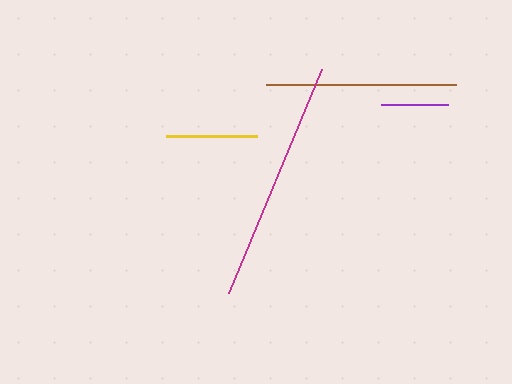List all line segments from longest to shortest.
From longest to shortest: magenta, brown, yellow, purple.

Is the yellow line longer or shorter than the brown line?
The brown line is longer than the yellow line.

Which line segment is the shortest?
The purple line is the shortest at approximately 67 pixels.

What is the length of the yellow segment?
The yellow segment is approximately 91 pixels long.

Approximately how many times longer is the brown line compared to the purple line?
The brown line is approximately 2.8 times the length of the purple line.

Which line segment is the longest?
The magenta line is the longest at approximately 242 pixels.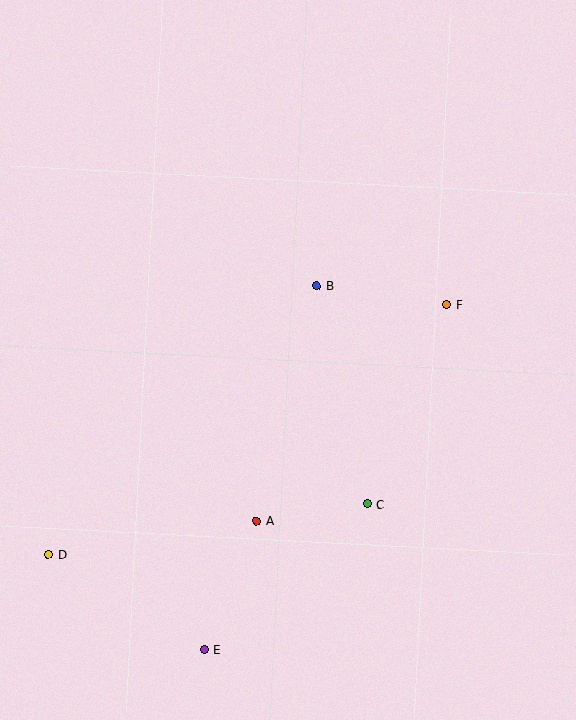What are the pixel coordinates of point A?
Point A is at (257, 521).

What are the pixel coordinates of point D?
Point D is at (48, 554).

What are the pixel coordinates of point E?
Point E is at (204, 649).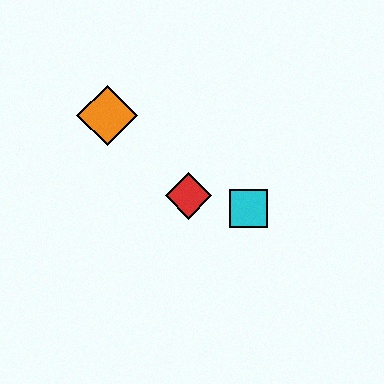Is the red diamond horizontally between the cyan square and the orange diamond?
Yes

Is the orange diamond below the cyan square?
No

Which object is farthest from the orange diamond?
The cyan square is farthest from the orange diamond.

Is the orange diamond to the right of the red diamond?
No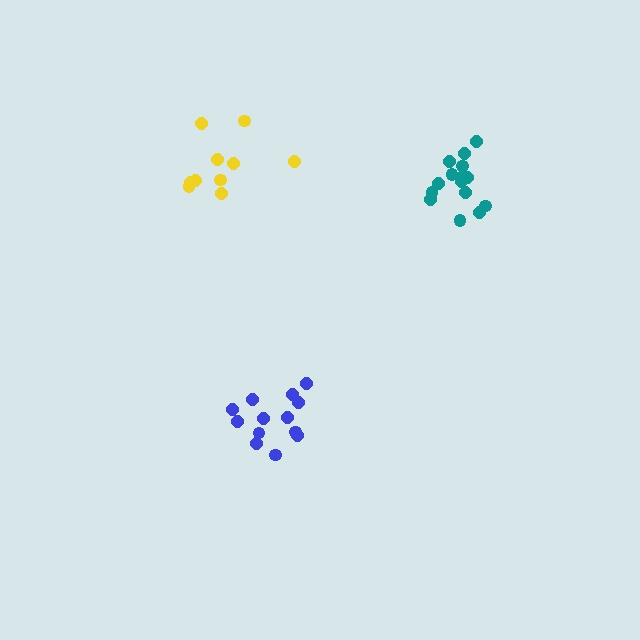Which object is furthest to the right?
The teal cluster is rightmost.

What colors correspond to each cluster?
The clusters are colored: blue, teal, yellow.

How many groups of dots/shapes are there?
There are 3 groups.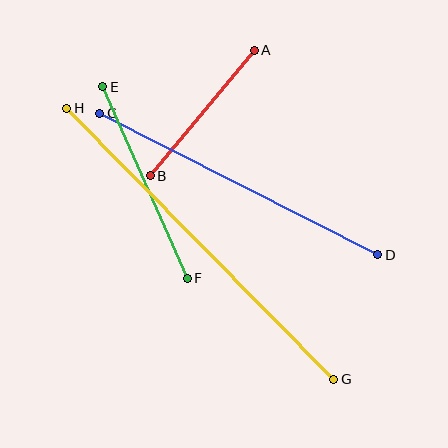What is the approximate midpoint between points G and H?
The midpoint is at approximately (200, 244) pixels.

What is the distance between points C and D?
The distance is approximately 312 pixels.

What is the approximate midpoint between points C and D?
The midpoint is at approximately (239, 184) pixels.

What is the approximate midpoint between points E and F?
The midpoint is at approximately (145, 183) pixels.